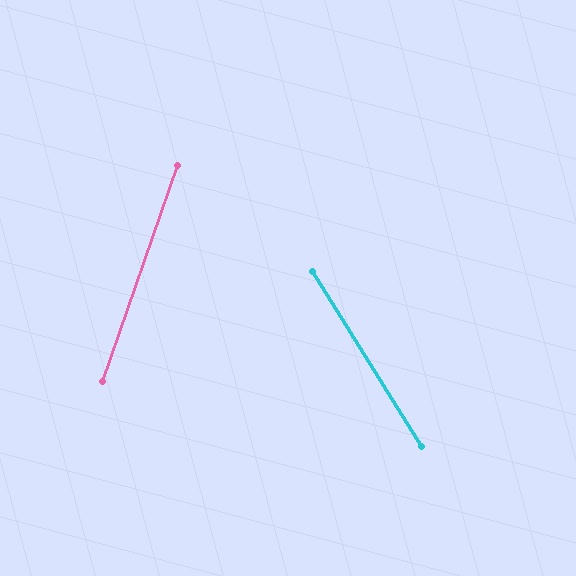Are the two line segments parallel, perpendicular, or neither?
Neither parallel nor perpendicular — they differ by about 51°.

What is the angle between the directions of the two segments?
Approximately 51 degrees.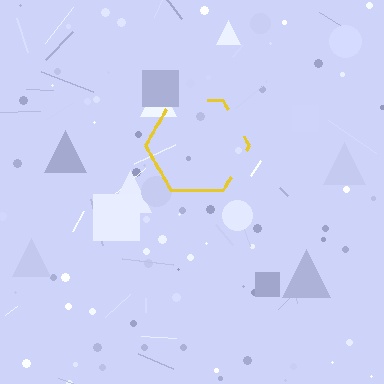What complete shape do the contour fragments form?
The contour fragments form a hexagon.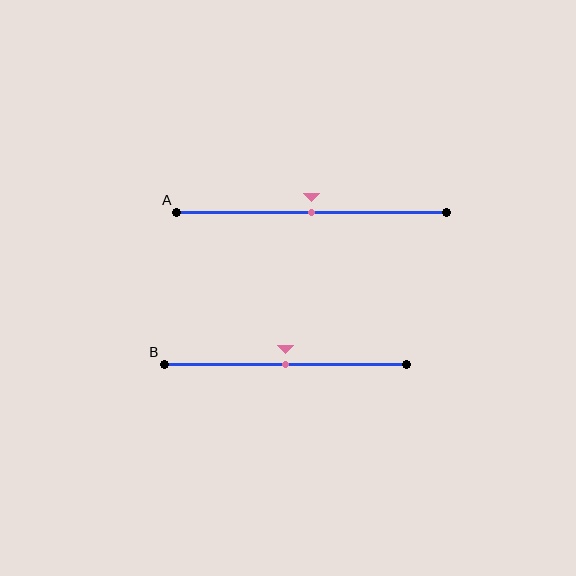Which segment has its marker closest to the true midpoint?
Segment A has its marker closest to the true midpoint.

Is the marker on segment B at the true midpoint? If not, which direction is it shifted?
Yes, the marker on segment B is at the true midpoint.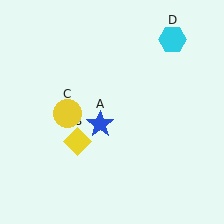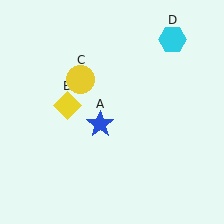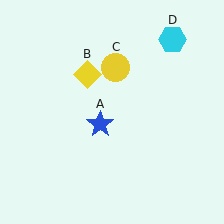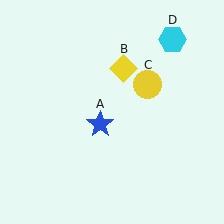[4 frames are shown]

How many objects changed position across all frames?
2 objects changed position: yellow diamond (object B), yellow circle (object C).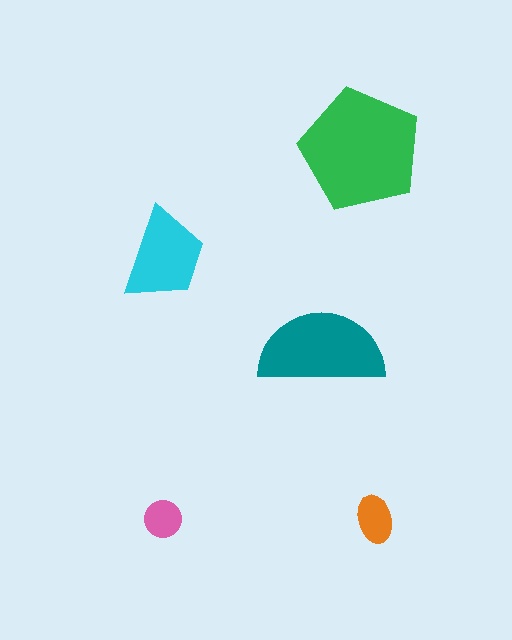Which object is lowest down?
The orange ellipse is bottommost.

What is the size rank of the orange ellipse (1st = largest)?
4th.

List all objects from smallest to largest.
The pink circle, the orange ellipse, the cyan trapezoid, the teal semicircle, the green pentagon.